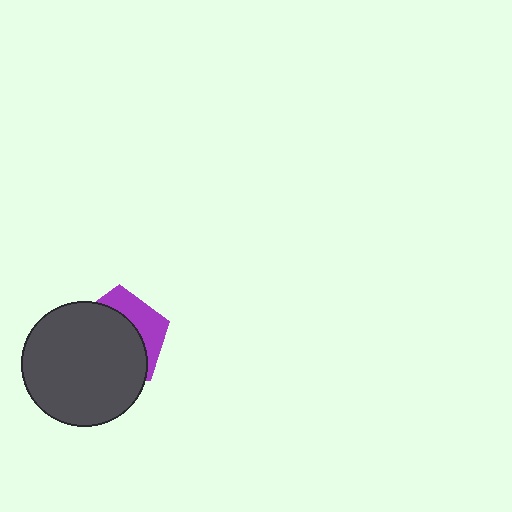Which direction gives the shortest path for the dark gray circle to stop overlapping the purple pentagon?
Moving toward the lower-left gives the shortest separation.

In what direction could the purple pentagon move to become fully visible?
The purple pentagon could move toward the upper-right. That would shift it out from behind the dark gray circle entirely.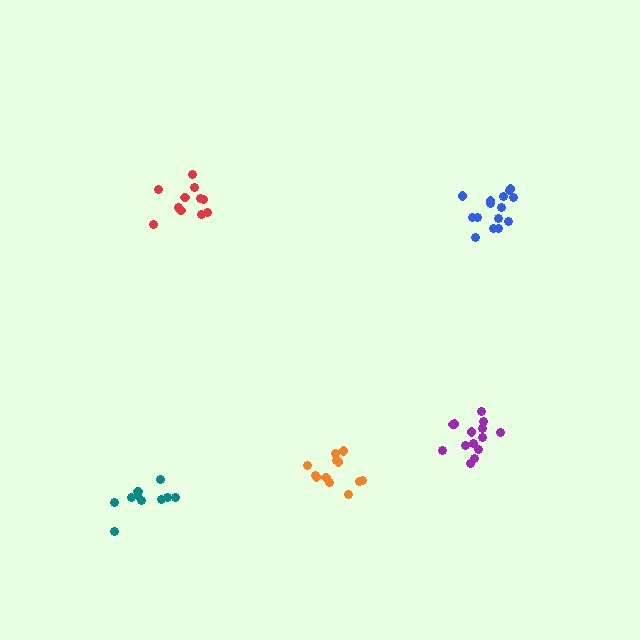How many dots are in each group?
Group 1: 11 dots, Group 2: 15 dots, Group 3: 12 dots, Group 4: 10 dots, Group 5: 14 dots (62 total).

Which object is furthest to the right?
The blue cluster is rightmost.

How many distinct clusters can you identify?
There are 5 distinct clusters.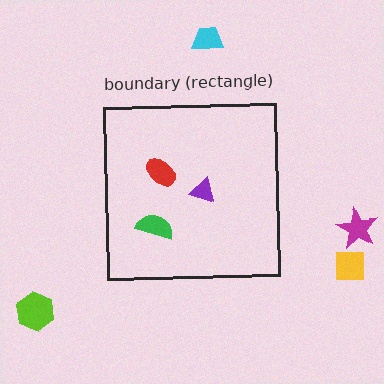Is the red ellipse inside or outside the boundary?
Inside.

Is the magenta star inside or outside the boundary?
Outside.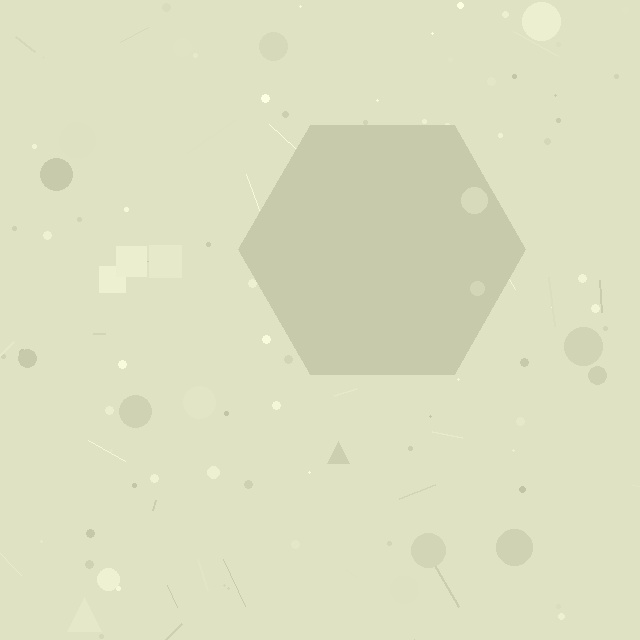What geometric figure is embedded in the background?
A hexagon is embedded in the background.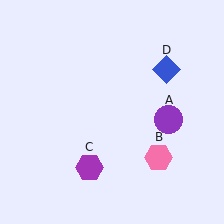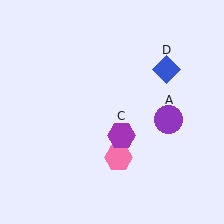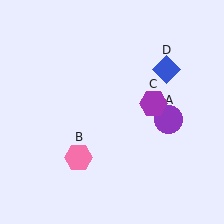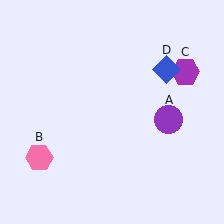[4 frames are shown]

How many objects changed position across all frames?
2 objects changed position: pink hexagon (object B), purple hexagon (object C).